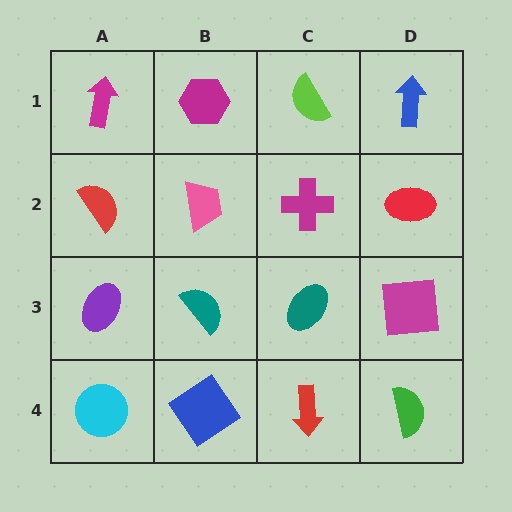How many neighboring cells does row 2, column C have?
4.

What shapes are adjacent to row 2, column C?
A lime semicircle (row 1, column C), a teal ellipse (row 3, column C), a pink trapezoid (row 2, column B), a red ellipse (row 2, column D).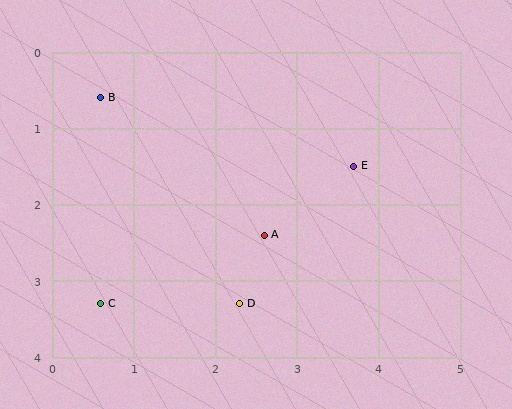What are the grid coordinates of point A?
Point A is at approximately (2.6, 2.4).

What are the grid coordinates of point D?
Point D is at approximately (2.3, 3.3).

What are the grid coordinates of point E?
Point E is at approximately (3.7, 1.5).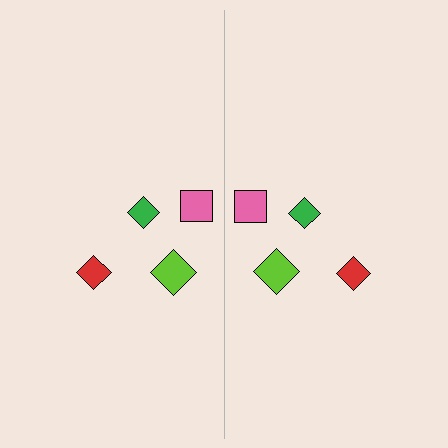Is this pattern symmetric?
Yes, this pattern has bilateral (reflection) symmetry.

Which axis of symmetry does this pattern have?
The pattern has a vertical axis of symmetry running through the center of the image.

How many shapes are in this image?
There are 8 shapes in this image.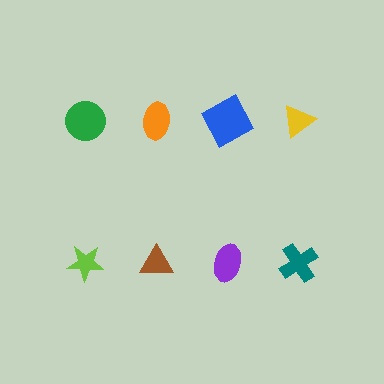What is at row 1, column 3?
A blue square.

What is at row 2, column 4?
A teal cross.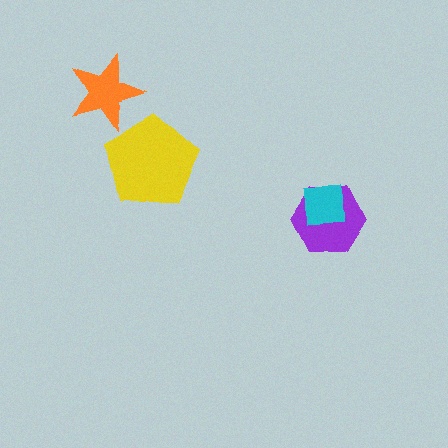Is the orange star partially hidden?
No, no other shape covers it.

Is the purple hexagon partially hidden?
Yes, it is partially covered by another shape.